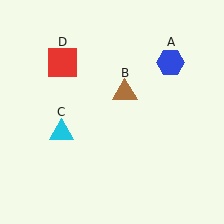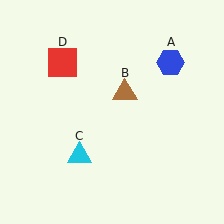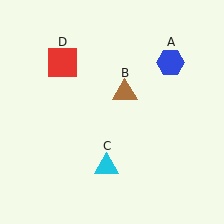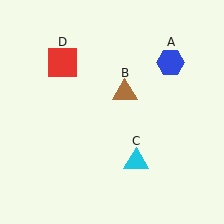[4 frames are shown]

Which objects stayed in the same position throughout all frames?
Blue hexagon (object A) and brown triangle (object B) and red square (object D) remained stationary.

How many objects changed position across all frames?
1 object changed position: cyan triangle (object C).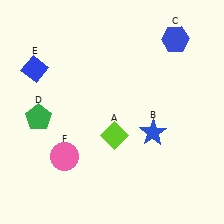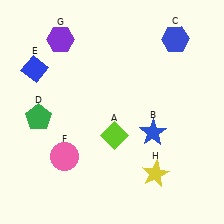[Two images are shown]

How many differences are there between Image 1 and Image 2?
There are 2 differences between the two images.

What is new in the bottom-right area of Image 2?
A yellow star (H) was added in the bottom-right area of Image 2.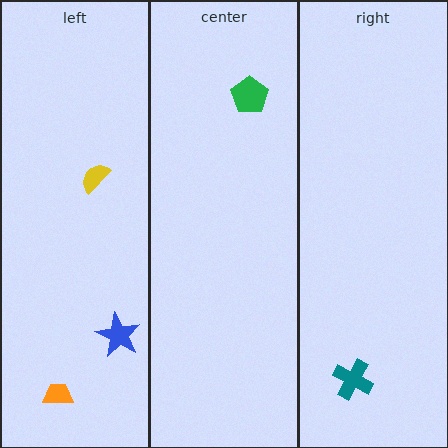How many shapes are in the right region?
1.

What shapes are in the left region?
The blue star, the yellow semicircle, the orange trapezoid.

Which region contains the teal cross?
The right region.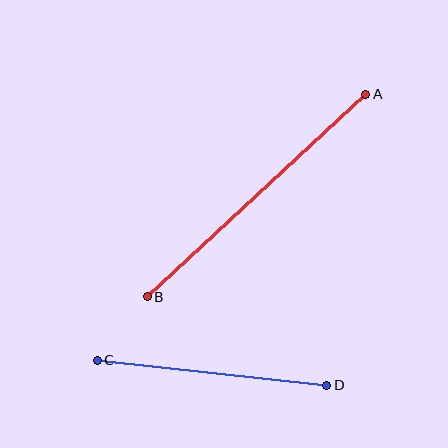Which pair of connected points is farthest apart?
Points A and B are farthest apart.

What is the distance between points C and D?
The distance is approximately 231 pixels.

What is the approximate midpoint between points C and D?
The midpoint is at approximately (212, 373) pixels.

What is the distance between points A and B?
The distance is approximately 298 pixels.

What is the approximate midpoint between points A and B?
The midpoint is at approximately (257, 196) pixels.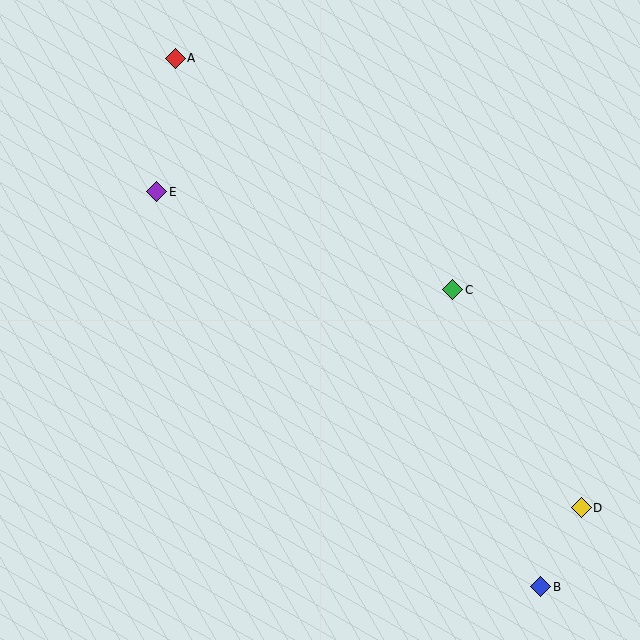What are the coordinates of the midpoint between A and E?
The midpoint between A and E is at (166, 125).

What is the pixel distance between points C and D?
The distance between C and D is 253 pixels.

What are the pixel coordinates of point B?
Point B is at (541, 587).